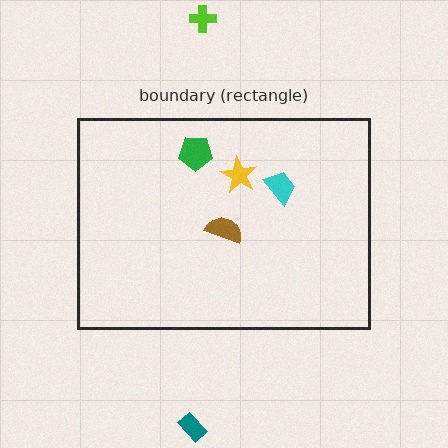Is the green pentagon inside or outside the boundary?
Inside.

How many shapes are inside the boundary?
4 inside, 2 outside.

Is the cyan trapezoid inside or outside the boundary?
Inside.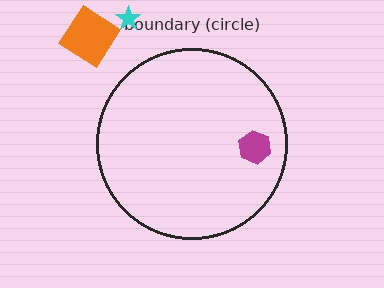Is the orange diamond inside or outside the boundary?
Outside.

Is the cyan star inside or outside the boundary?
Outside.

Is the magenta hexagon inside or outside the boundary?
Inside.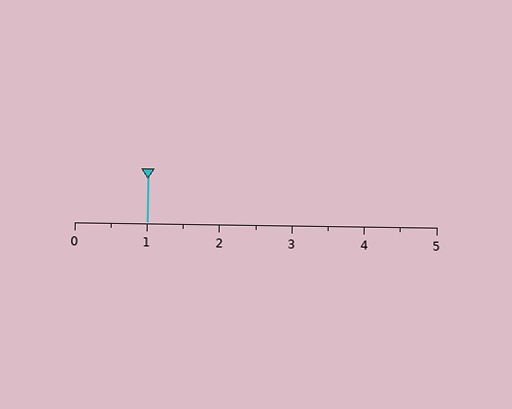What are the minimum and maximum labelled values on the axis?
The axis runs from 0 to 5.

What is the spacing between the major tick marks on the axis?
The major ticks are spaced 1 apart.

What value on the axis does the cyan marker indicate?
The marker indicates approximately 1.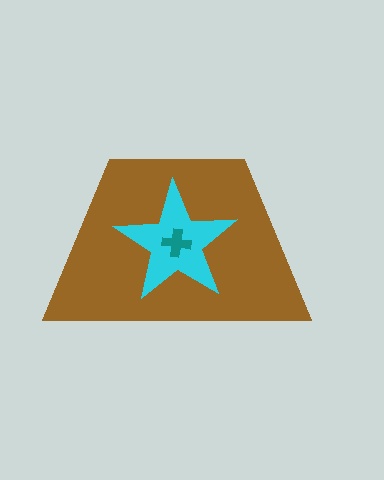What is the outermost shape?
The brown trapezoid.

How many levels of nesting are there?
3.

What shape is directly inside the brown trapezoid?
The cyan star.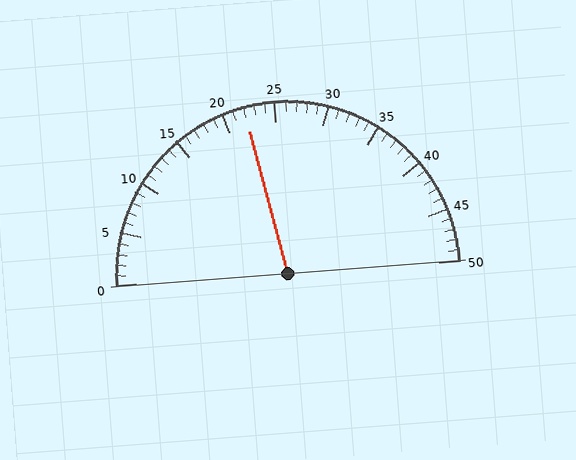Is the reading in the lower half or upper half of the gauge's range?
The reading is in the lower half of the range (0 to 50).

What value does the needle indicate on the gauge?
The needle indicates approximately 22.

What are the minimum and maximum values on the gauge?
The gauge ranges from 0 to 50.